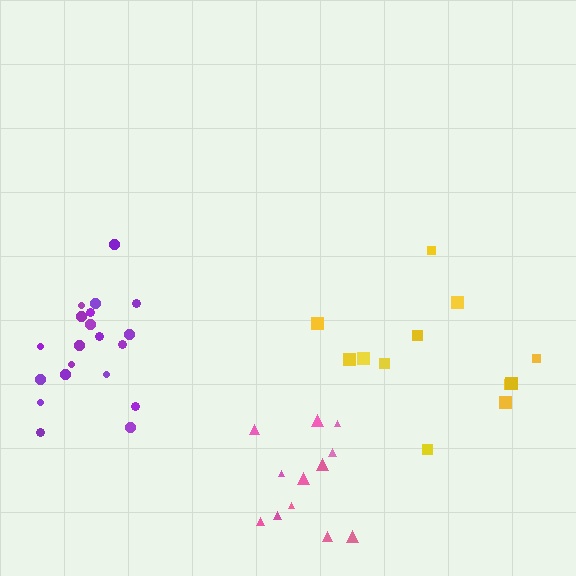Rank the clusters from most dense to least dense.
purple, pink, yellow.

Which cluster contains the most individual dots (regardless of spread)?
Purple (20).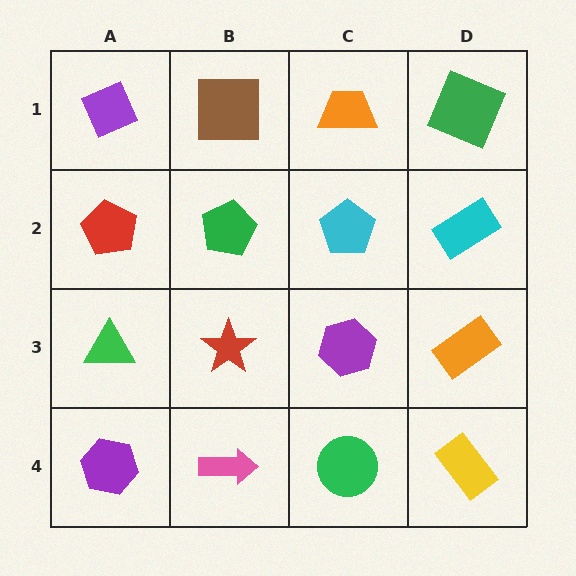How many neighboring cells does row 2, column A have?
3.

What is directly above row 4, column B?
A red star.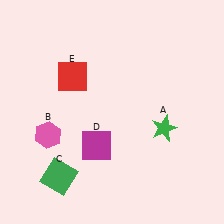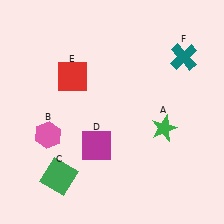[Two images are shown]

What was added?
A teal cross (F) was added in Image 2.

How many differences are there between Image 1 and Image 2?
There is 1 difference between the two images.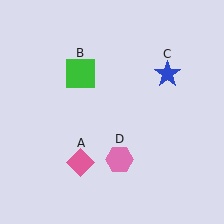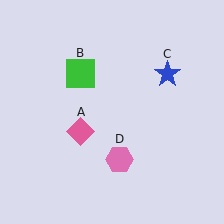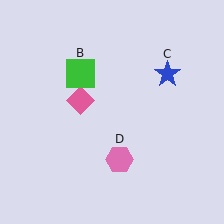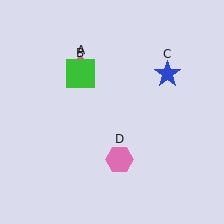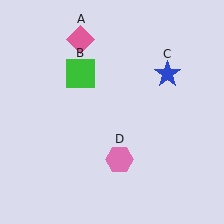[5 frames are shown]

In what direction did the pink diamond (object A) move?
The pink diamond (object A) moved up.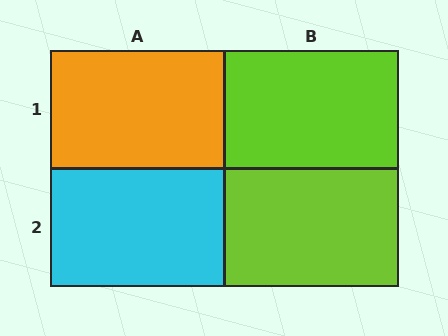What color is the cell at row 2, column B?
Lime.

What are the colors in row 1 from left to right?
Orange, lime.